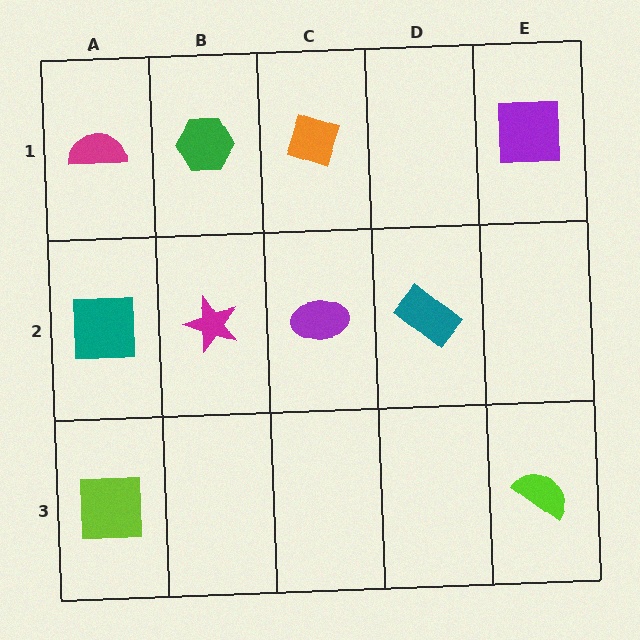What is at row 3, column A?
A lime square.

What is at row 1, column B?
A green hexagon.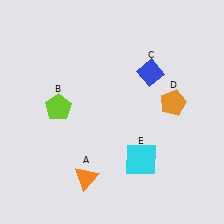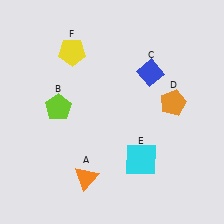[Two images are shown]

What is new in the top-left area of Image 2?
A yellow pentagon (F) was added in the top-left area of Image 2.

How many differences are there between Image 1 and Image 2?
There is 1 difference between the two images.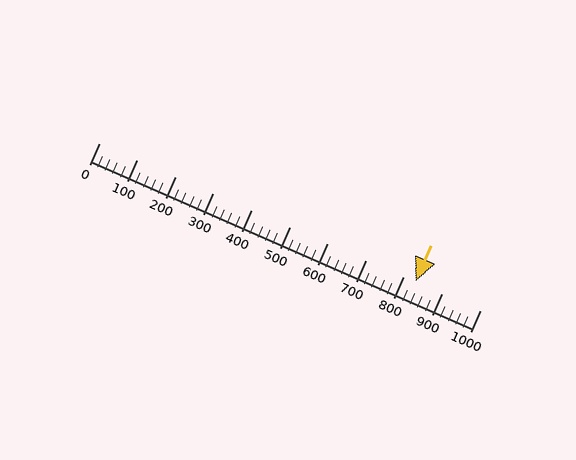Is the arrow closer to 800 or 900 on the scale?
The arrow is closer to 800.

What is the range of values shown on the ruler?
The ruler shows values from 0 to 1000.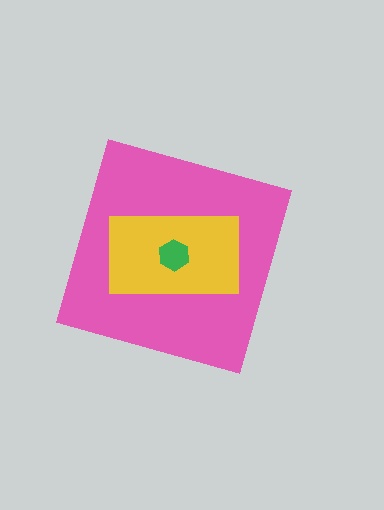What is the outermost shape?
The pink diamond.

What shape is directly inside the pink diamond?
The yellow rectangle.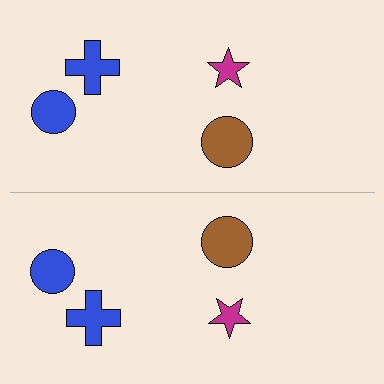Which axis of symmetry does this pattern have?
The pattern has a horizontal axis of symmetry running through the center of the image.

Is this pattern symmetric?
Yes, this pattern has bilateral (reflection) symmetry.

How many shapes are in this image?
There are 8 shapes in this image.